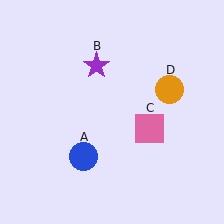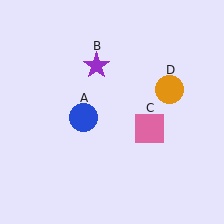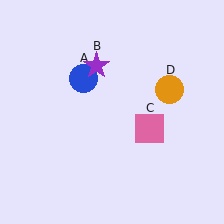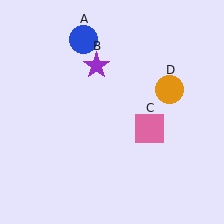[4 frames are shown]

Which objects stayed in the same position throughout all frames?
Purple star (object B) and pink square (object C) and orange circle (object D) remained stationary.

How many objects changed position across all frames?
1 object changed position: blue circle (object A).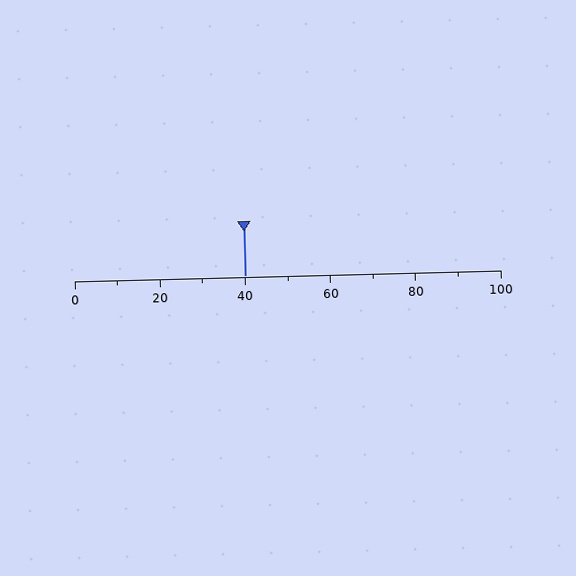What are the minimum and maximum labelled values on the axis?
The axis runs from 0 to 100.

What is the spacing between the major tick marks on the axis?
The major ticks are spaced 20 apart.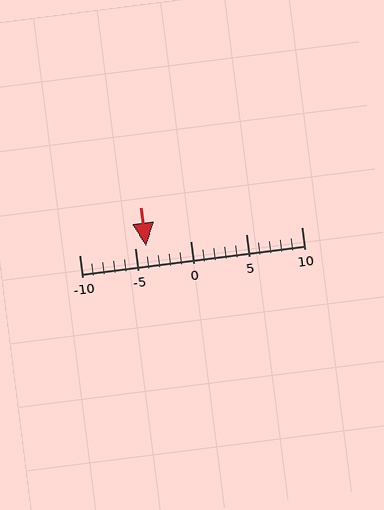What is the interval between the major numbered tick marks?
The major tick marks are spaced 5 units apart.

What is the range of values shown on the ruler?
The ruler shows values from -10 to 10.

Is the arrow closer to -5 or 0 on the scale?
The arrow is closer to -5.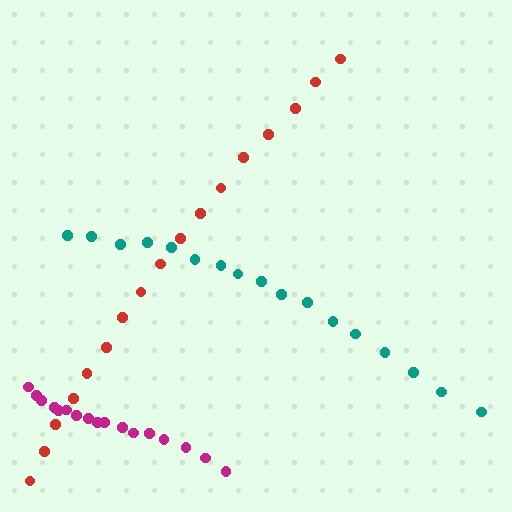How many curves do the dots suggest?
There are 3 distinct paths.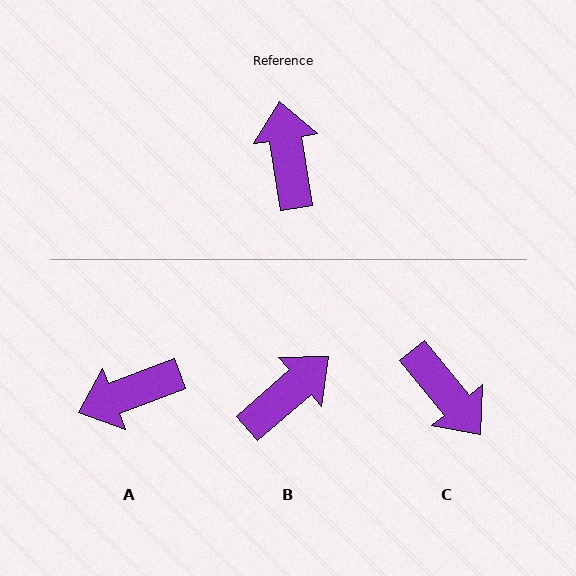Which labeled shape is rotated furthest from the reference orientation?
C, about 150 degrees away.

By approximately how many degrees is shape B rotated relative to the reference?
Approximately 58 degrees clockwise.